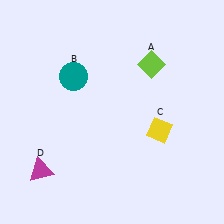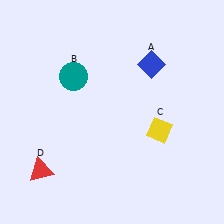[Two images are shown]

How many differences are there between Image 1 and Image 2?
There are 2 differences between the two images.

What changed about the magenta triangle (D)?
In Image 1, D is magenta. In Image 2, it changed to red.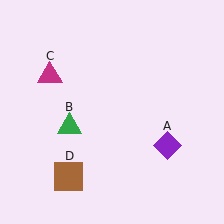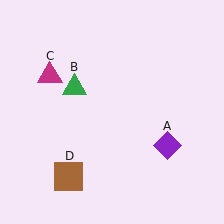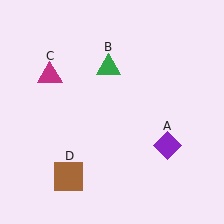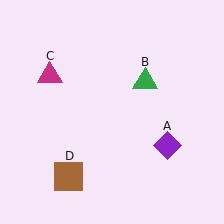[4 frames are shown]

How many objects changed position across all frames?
1 object changed position: green triangle (object B).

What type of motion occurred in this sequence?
The green triangle (object B) rotated clockwise around the center of the scene.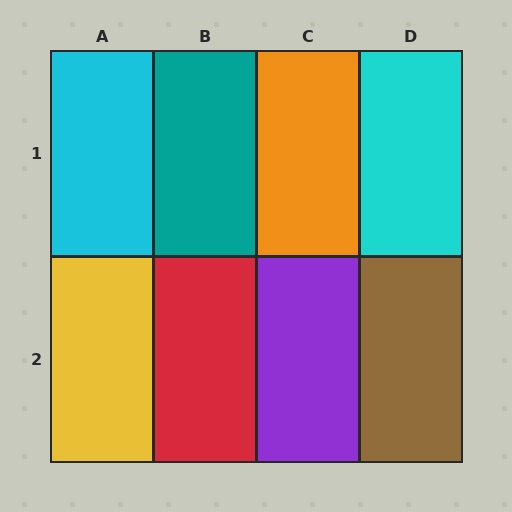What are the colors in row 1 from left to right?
Cyan, teal, orange, cyan.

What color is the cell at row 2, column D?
Brown.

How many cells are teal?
1 cell is teal.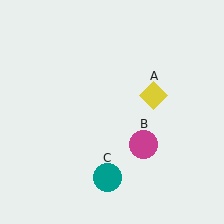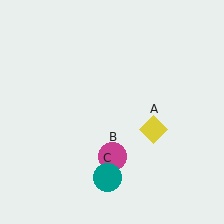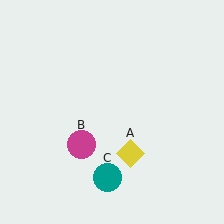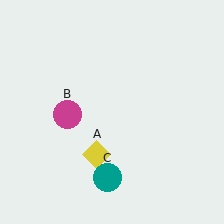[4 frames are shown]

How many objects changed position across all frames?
2 objects changed position: yellow diamond (object A), magenta circle (object B).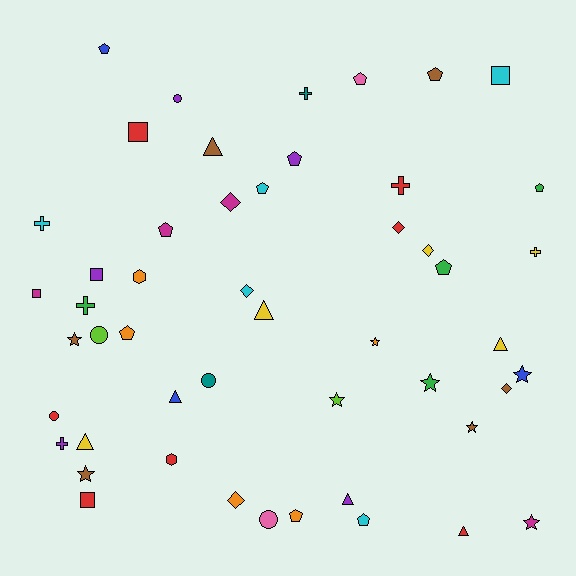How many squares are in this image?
There are 5 squares.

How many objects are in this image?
There are 50 objects.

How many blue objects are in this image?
There are 3 blue objects.